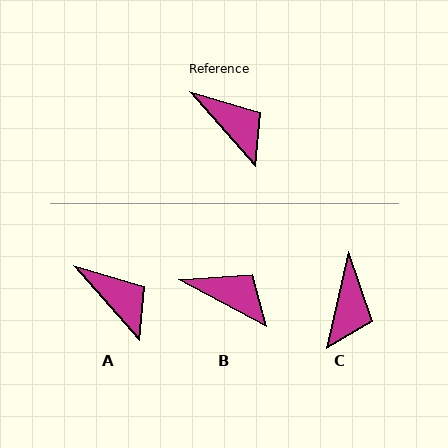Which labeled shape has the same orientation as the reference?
A.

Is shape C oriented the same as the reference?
No, it is off by about 54 degrees.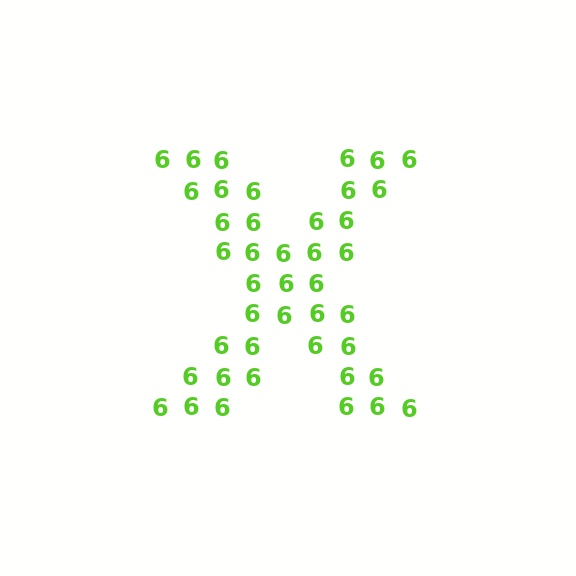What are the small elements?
The small elements are digit 6's.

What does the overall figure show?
The overall figure shows the letter X.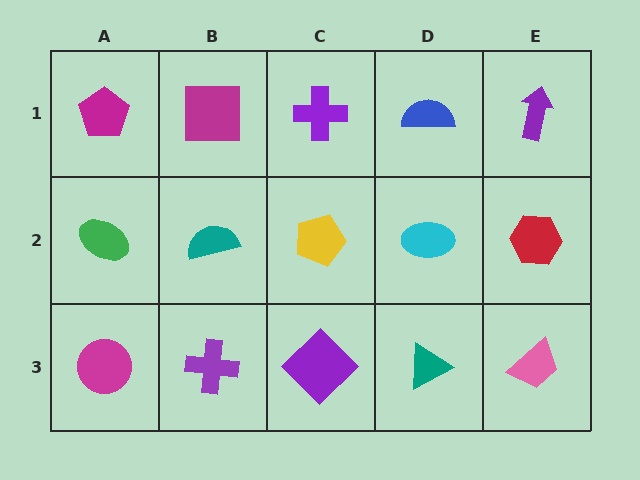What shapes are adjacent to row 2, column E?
A purple arrow (row 1, column E), a pink trapezoid (row 3, column E), a cyan ellipse (row 2, column D).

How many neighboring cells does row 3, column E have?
2.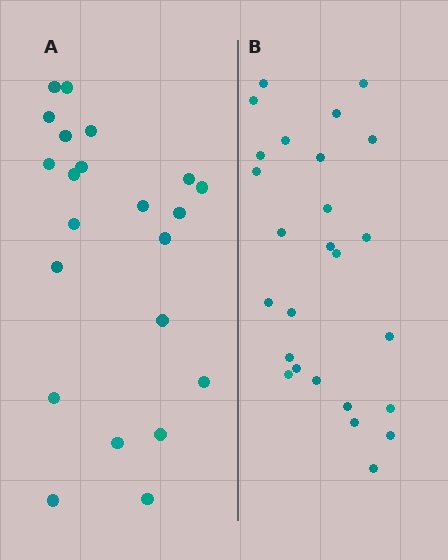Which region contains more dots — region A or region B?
Region B (the right region) has more dots.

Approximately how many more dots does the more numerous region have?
Region B has about 4 more dots than region A.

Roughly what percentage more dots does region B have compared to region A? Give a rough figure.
About 20% more.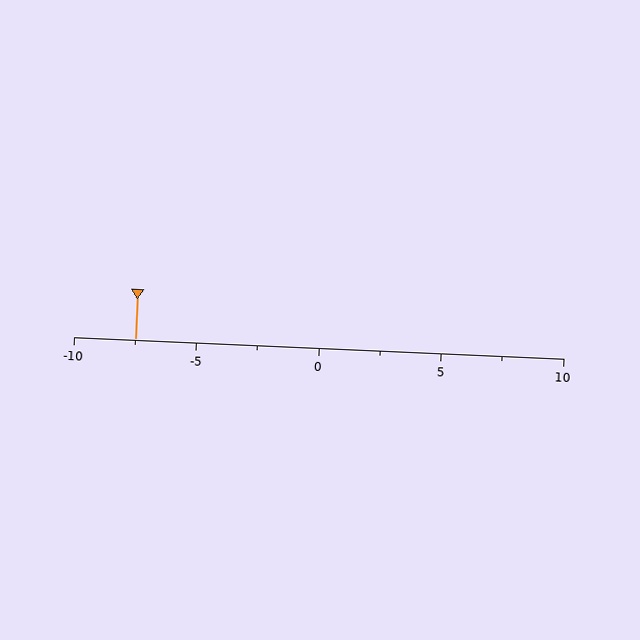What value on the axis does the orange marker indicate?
The marker indicates approximately -7.5.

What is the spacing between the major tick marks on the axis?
The major ticks are spaced 5 apart.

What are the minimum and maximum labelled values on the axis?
The axis runs from -10 to 10.